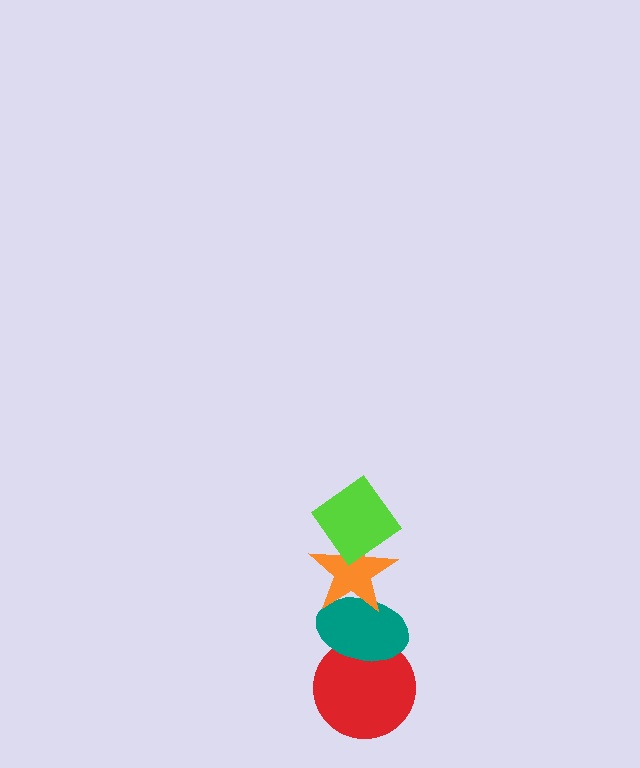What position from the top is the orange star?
The orange star is 2nd from the top.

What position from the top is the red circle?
The red circle is 4th from the top.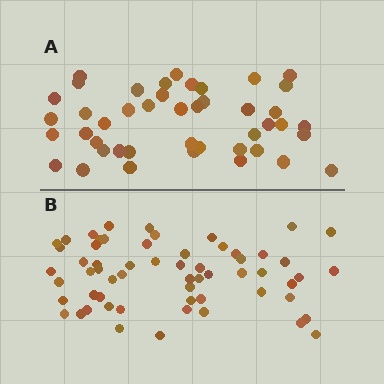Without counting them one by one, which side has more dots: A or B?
Region B (the bottom region) has more dots.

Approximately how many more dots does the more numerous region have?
Region B has approximately 15 more dots than region A.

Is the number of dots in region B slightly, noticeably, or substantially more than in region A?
Region B has noticeably more, but not dramatically so. The ratio is roughly 1.4 to 1.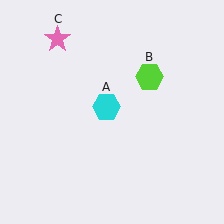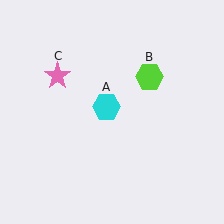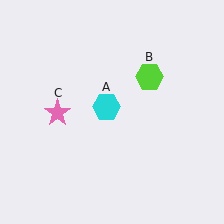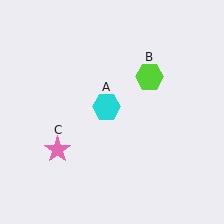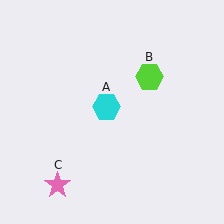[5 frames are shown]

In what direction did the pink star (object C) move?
The pink star (object C) moved down.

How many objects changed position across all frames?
1 object changed position: pink star (object C).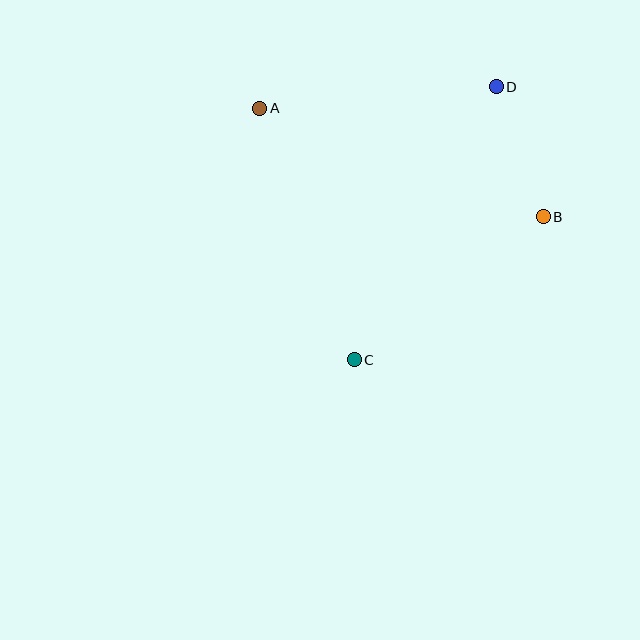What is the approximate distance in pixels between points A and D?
The distance between A and D is approximately 237 pixels.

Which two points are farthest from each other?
Points C and D are farthest from each other.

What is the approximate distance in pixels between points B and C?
The distance between B and C is approximately 237 pixels.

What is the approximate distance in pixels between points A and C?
The distance between A and C is approximately 268 pixels.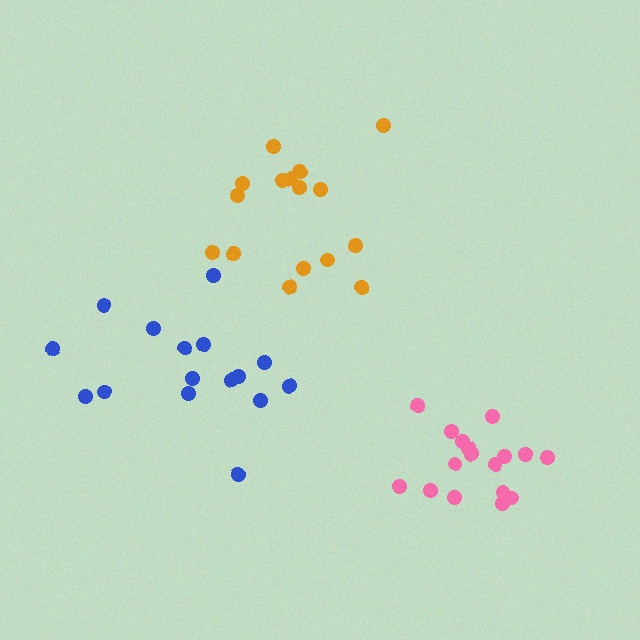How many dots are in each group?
Group 1: 16 dots, Group 2: 17 dots, Group 3: 16 dots (49 total).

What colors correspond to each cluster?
The clusters are colored: blue, pink, orange.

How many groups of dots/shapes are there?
There are 3 groups.